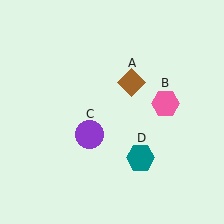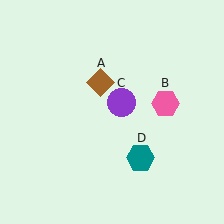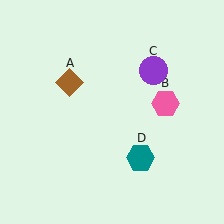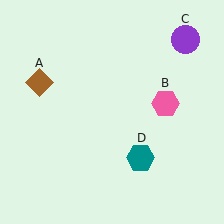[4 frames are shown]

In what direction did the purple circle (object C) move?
The purple circle (object C) moved up and to the right.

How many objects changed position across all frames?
2 objects changed position: brown diamond (object A), purple circle (object C).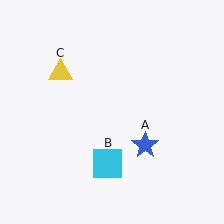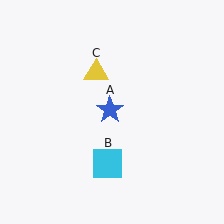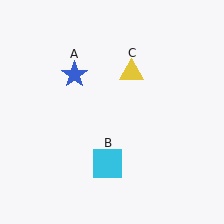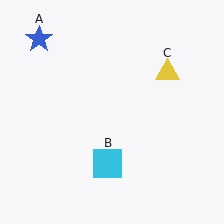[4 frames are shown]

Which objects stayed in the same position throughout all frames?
Cyan square (object B) remained stationary.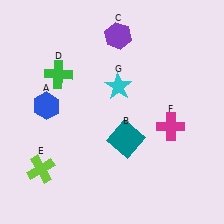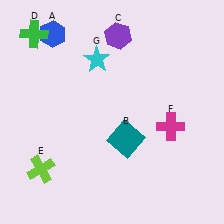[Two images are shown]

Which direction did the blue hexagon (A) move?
The blue hexagon (A) moved up.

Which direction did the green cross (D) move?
The green cross (D) moved up.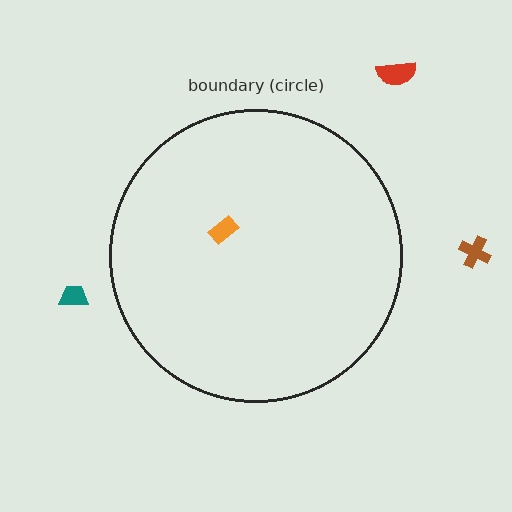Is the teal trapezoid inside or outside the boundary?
Outside.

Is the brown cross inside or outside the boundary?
Outside.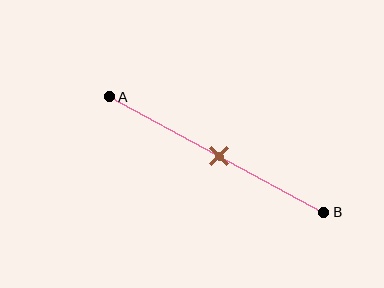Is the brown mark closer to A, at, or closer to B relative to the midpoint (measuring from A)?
The brown mark is approximately at the midpoint of segment AB.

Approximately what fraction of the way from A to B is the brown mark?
The brown mark is approximately 50% of the way from A to B.